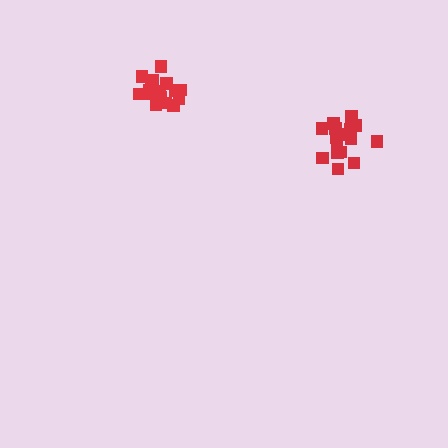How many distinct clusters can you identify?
There are 2 distinct clusters.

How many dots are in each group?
Group 1: 17 dots, Group 2: 17 dots (34 total).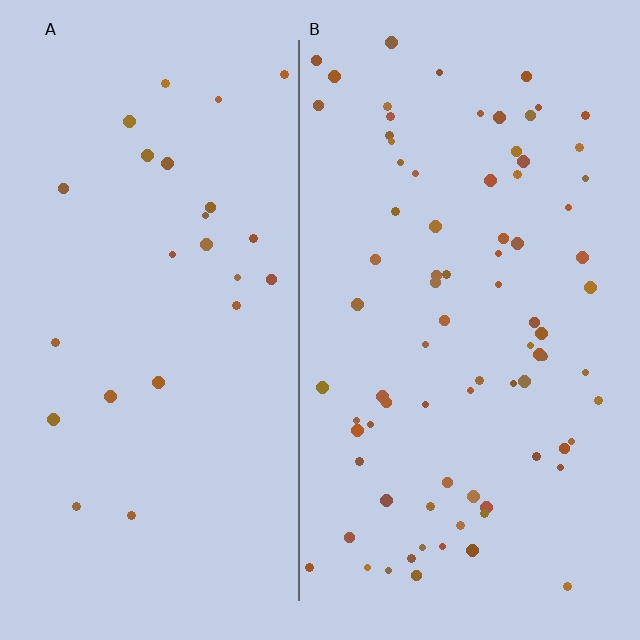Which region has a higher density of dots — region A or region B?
B (the right).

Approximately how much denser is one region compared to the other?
Approximately 3.2× — region B over region A.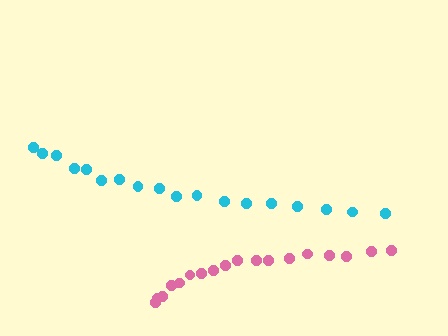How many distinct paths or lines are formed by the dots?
There are 2 distinct paths.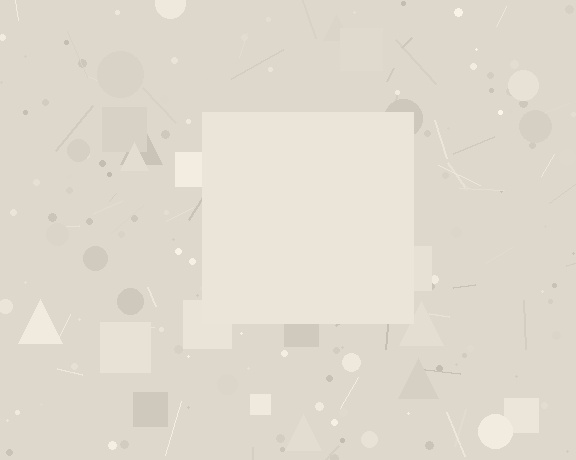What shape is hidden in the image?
A square is hidden in the image.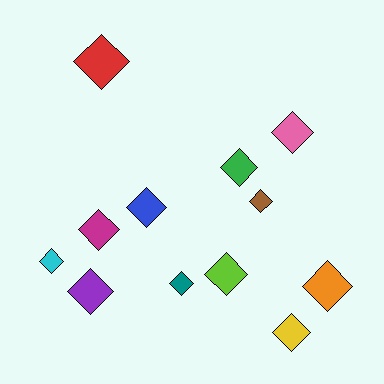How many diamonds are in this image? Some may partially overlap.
There are 12 diamonds.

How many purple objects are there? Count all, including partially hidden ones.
There is 1 purple object.